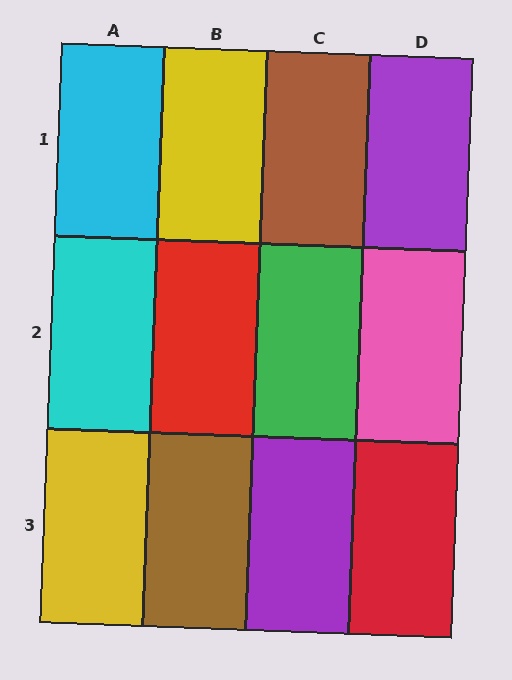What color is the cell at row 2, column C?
Green.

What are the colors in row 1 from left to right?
Cyan, yellow, brown, purple.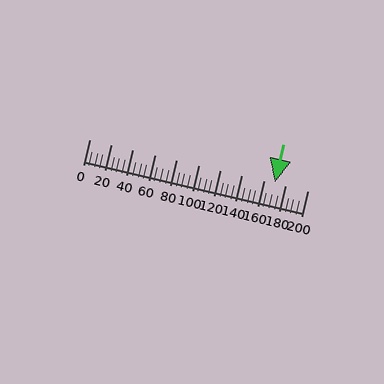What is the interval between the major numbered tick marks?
The major tick marks are spaced 20 units apart.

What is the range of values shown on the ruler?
The ruler shows values from 0 to 200.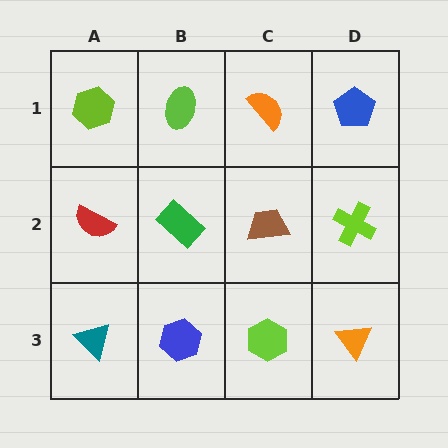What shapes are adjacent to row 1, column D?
A lime cross (row 2, column D), an orange semicircle (row 1, column C).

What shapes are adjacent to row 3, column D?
A lime cross (row 2, column D), a lime hexagon (row 3, column C).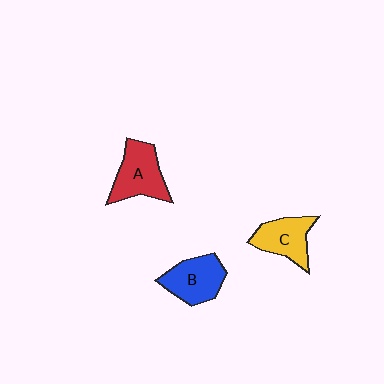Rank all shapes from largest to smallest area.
From largest to smallest: A (red), B (blue), C (yellow).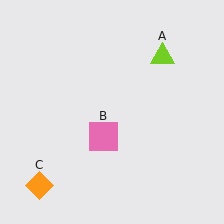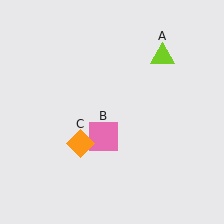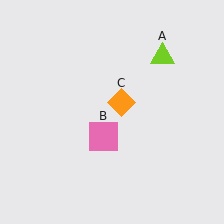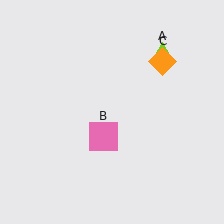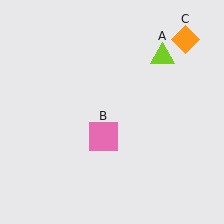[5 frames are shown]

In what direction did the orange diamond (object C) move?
The orange diamond (object C) moved up and to the right.